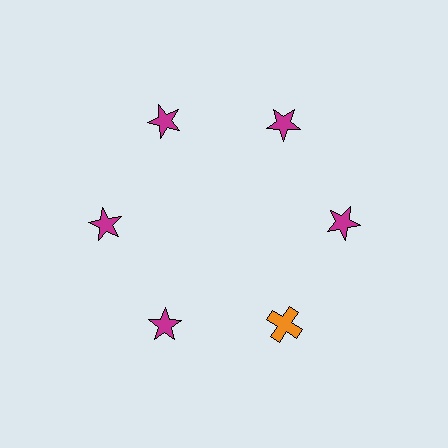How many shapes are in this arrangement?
There are 6 shapes arranged in a ring pattern.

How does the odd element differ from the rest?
It differs in both color (orange instead of magenta) and shape (cross instead of star).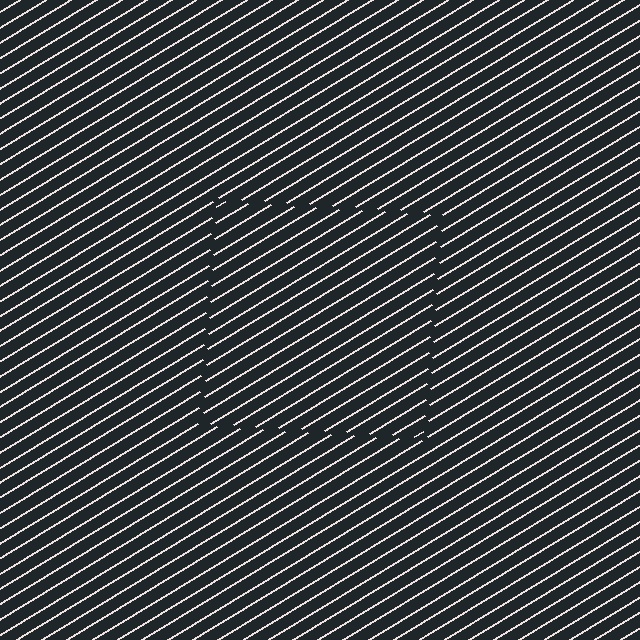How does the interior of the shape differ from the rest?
The interior of the shape contains the same grating, shifted by half a period — the contour is defined by the phase discontinuity where line-ends from the inner and outer gratings abut.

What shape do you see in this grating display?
An illusory square. The interior of the shape contains the same grating, shifted by half a period — the contour is defined by the phase discontinuity where line-ends from the inner and outer gratings abut.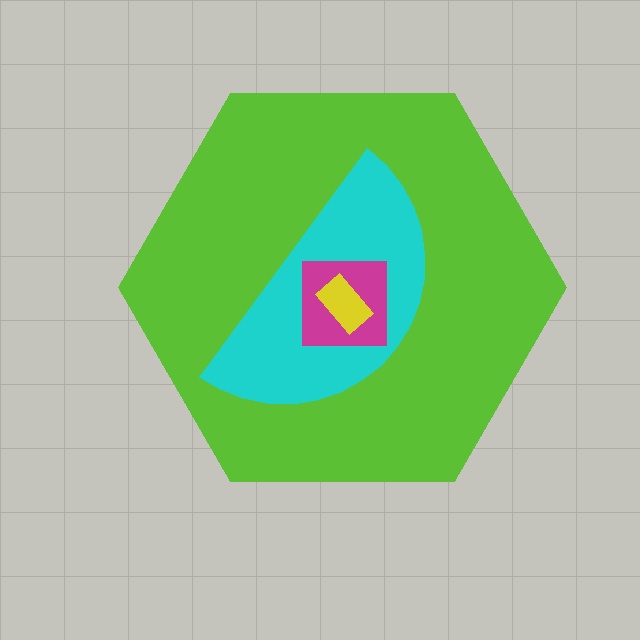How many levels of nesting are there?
4.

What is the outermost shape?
The lime hexagon.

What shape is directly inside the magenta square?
The yellow rectangle.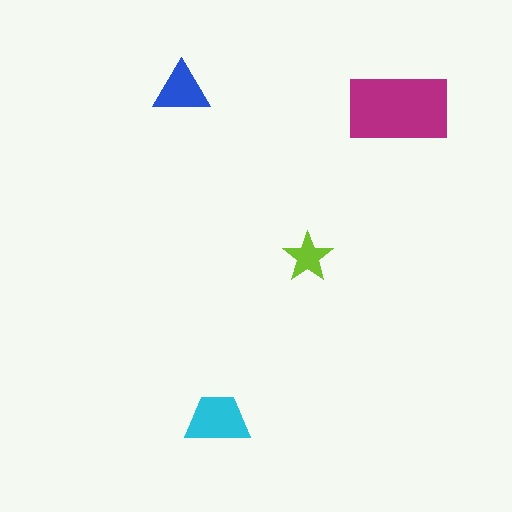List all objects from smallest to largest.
The lime star, the blue triangle, the cyan trapezoid, the magenta rectangle.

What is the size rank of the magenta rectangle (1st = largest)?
1st.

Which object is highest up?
The blue triangle is topmost.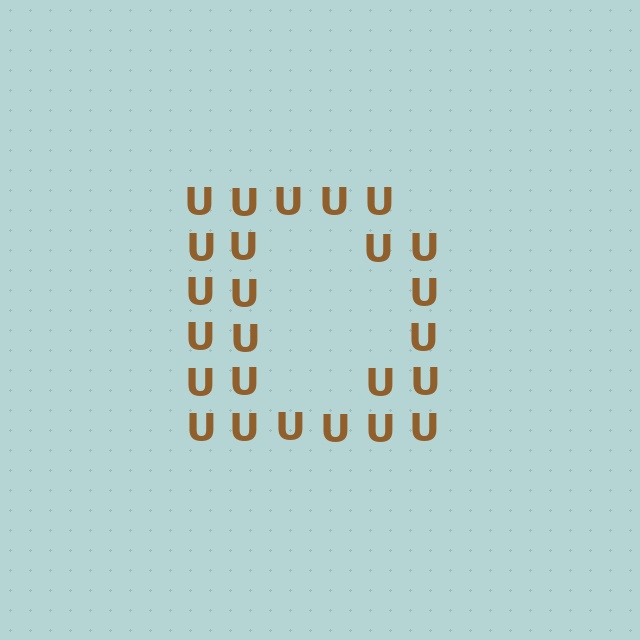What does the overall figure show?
The overall figure shows the letter D.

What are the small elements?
The small elements are letter U's.